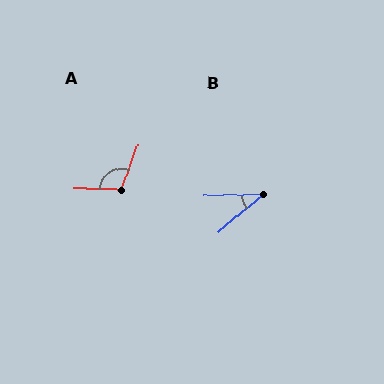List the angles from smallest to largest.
B (38°), A (109°).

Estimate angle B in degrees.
Approximately 38 degrees.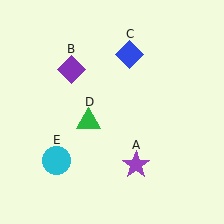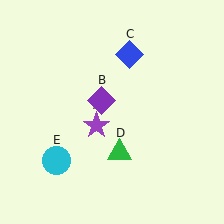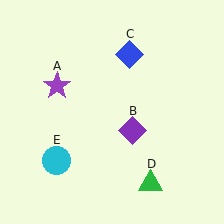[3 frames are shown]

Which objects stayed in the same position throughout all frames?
Blue diamond (object C) and cyan circle (object E) remained stationary.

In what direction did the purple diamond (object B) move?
The purple diamond (object B) moved down and to the right.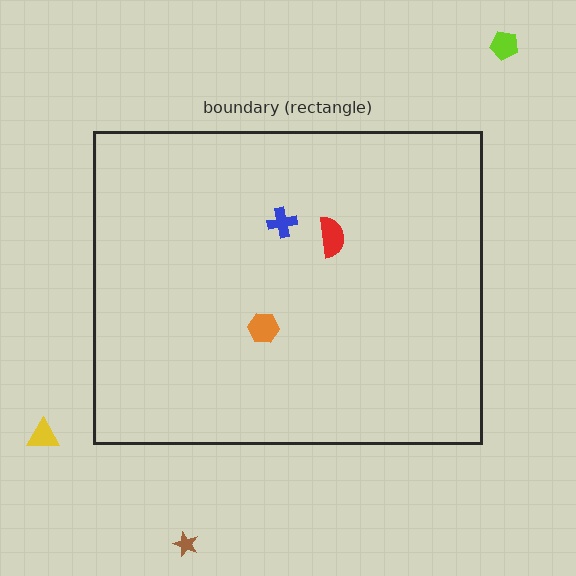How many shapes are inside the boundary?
3 inside, 3 outside.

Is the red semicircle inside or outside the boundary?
Inside.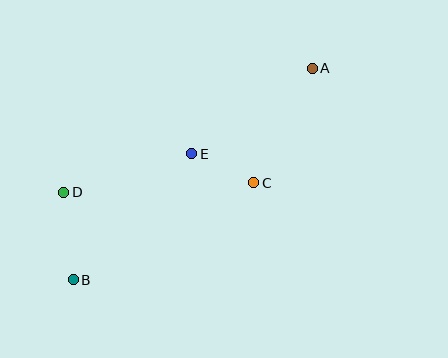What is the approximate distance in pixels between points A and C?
The distance between A and C is approximately 128 pixels.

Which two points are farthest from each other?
Points A and B are farthest from each other.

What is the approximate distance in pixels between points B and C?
The distance between B and C is approximately 205 pixels.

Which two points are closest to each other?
Points C and E are closest to each other.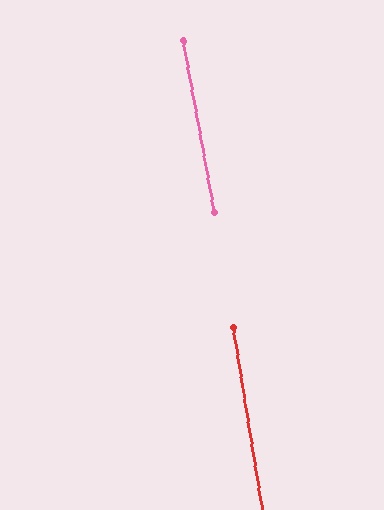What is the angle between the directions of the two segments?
Approximately 1 degree.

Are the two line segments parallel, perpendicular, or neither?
Parallel — their directions differ by only 1.3°.